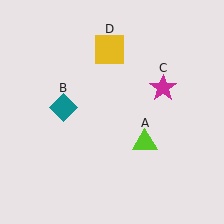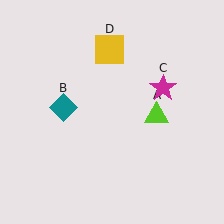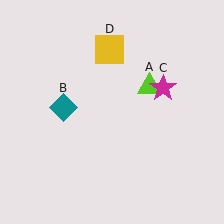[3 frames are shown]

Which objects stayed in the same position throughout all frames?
Teal diamond (object B) and magenta star (object C) and yellow square (object D) remained stationary.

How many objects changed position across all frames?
1 object changed position: lime triangle (object A).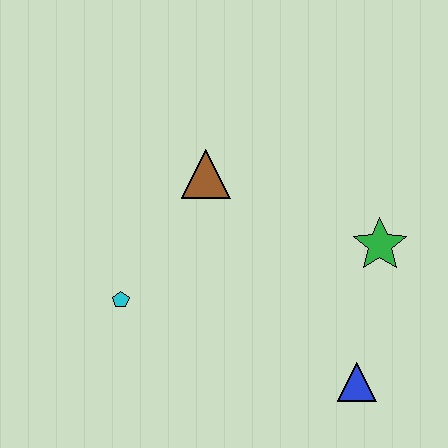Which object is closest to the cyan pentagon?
The brown triangle is closest to the cyan pentagon.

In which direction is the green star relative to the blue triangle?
The green star is above the blue triangle.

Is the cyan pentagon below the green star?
Yes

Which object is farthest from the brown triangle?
The blue triangle is farthest from the brown triangle.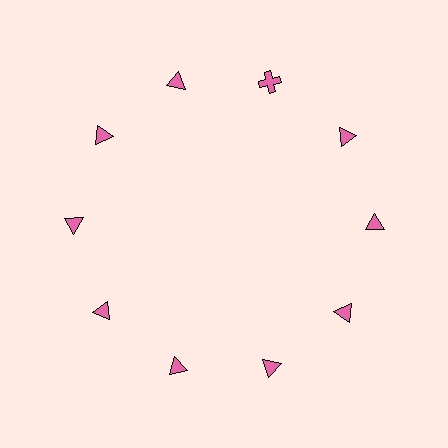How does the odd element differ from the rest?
It has a different shape: cross instead of triangle.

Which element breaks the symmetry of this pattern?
The pink cross at roughly the 1 o'clock position breaks the symmetry. All other shapes are pink triangles.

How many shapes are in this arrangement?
There are 10 shapes arranged in a ring pattern.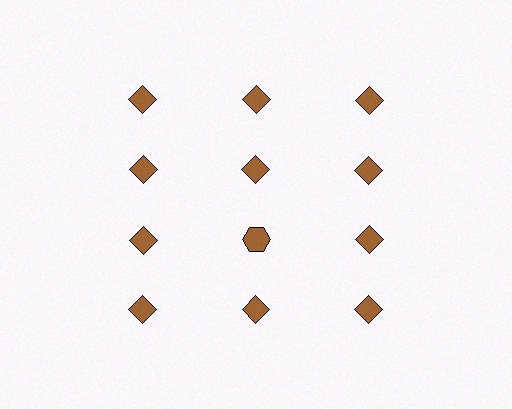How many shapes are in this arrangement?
There are 12 shapes arranged in a grid pattern.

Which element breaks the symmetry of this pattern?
The brown hexagon in the third row, second from left column breaks the symmetry. All other shapes are brown diamonds.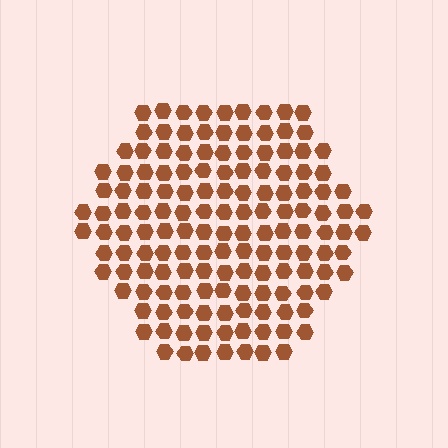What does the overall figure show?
The overall figure shows a hexagon.